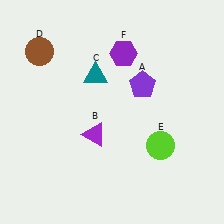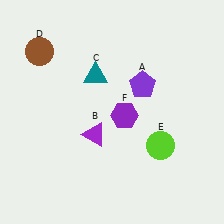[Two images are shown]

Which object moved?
The purple hexagon (F) moved down.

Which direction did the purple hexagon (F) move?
The purple hexagon (F) moved down.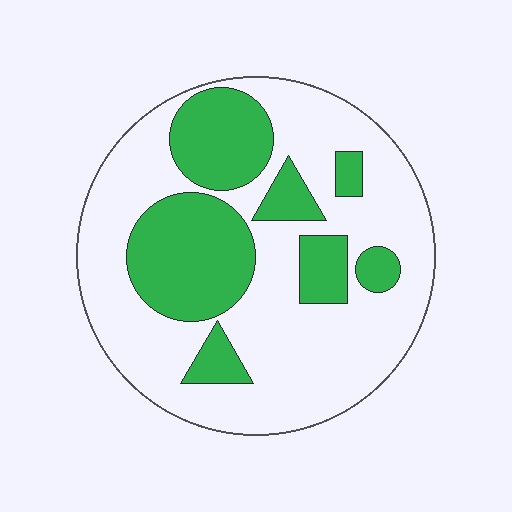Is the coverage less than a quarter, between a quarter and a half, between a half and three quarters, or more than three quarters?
Between a quarter and a half.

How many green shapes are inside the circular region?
7.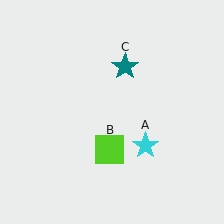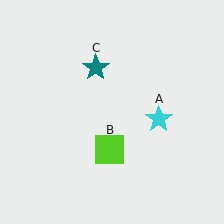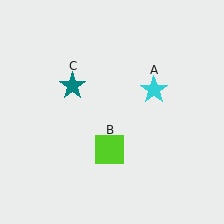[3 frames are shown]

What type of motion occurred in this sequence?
The cyan star (object A), teal star (object C) rotated counterclockwise around the center of the scene.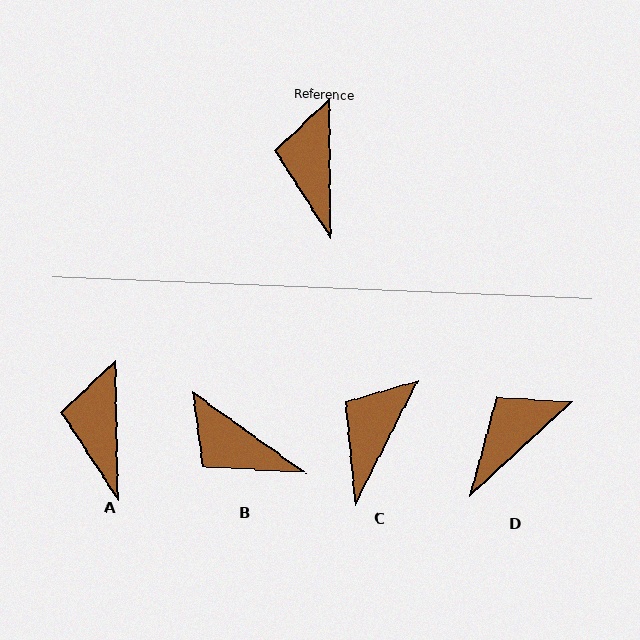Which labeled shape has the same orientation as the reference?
A.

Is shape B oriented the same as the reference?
No, it is off by about 54 degrees.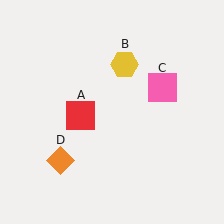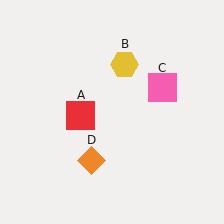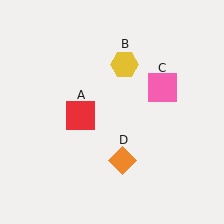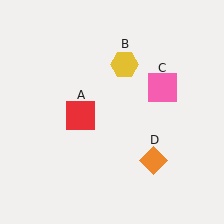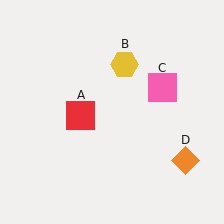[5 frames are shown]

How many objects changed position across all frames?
1 object changed position: orange diamond (object D).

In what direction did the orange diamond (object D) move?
The orange diamond (object D) moved right.